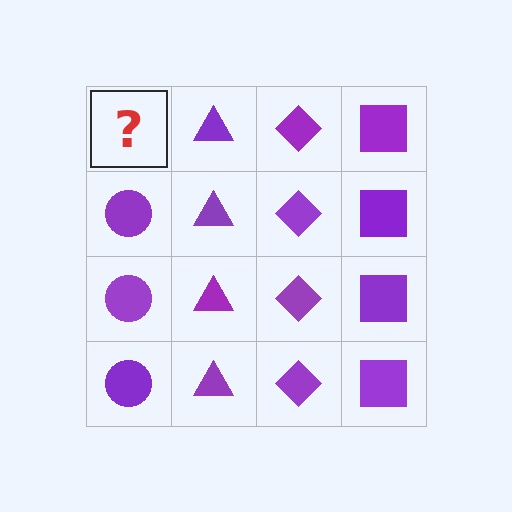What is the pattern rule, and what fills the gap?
The rule is that each column has a consistent shape. The gap should be filled with a purple circle.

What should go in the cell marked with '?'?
The missing cell should contain a purple circle.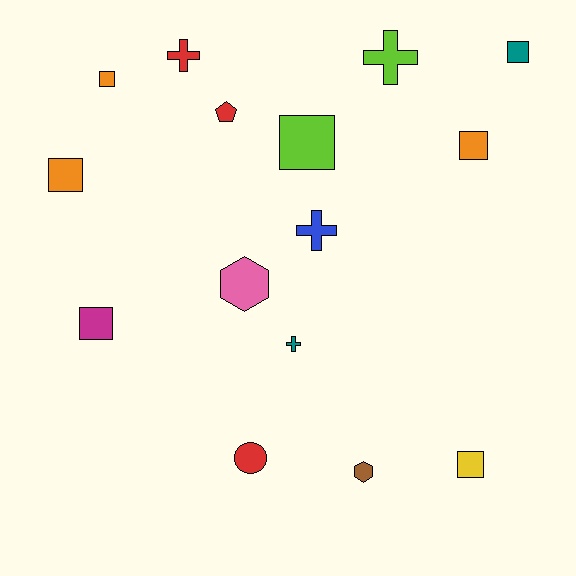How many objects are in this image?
There are 15 objects.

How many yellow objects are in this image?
There is 1 yellow object.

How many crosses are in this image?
There are 4 crosses.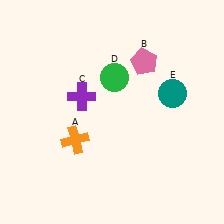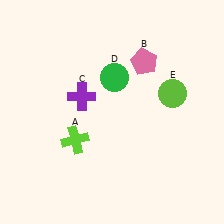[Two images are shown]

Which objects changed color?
A changed from orange to lime. E changed from teal to lime.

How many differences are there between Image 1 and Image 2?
There are 2 differences between the two images.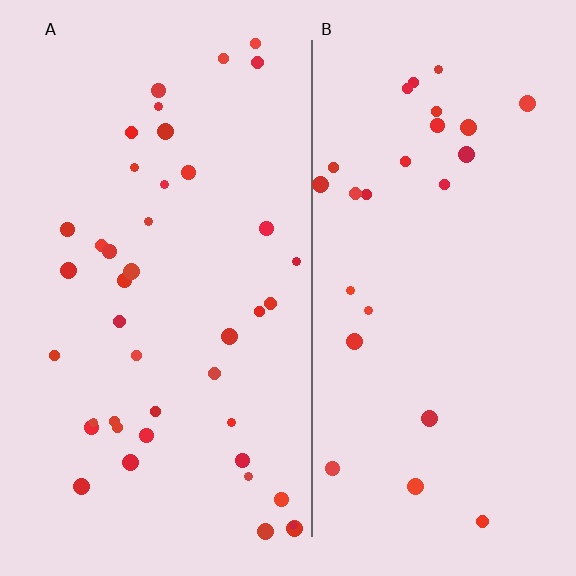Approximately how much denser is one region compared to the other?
Approximately 1.6× — region A over region B.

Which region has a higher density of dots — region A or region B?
A (the left).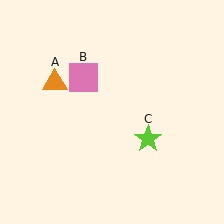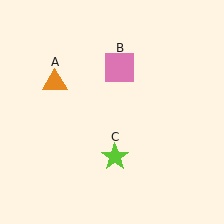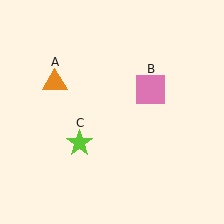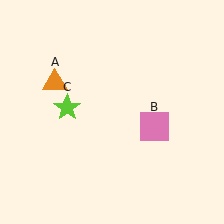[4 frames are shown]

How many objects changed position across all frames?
2 objects changed position: pink square (object B), lime star (object C).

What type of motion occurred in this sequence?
The pink square (object B), lime star (object C) rotated clockwise around the center of the scene.